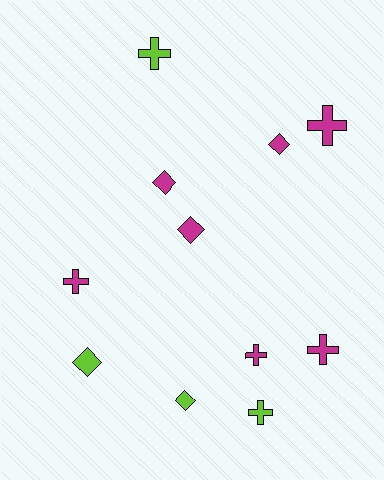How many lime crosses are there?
There are 2 lime crosses.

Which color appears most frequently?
Magenta, with 7 objects.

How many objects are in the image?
There are 11 objects.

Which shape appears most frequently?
Cross, with 6 objects.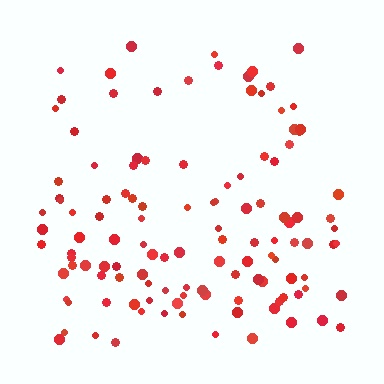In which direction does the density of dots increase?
From top to bottom, with the bottom side densest.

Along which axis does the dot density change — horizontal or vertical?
Vertical.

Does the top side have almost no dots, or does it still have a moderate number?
Still a moderate number, just noticeably fewer than the bottom.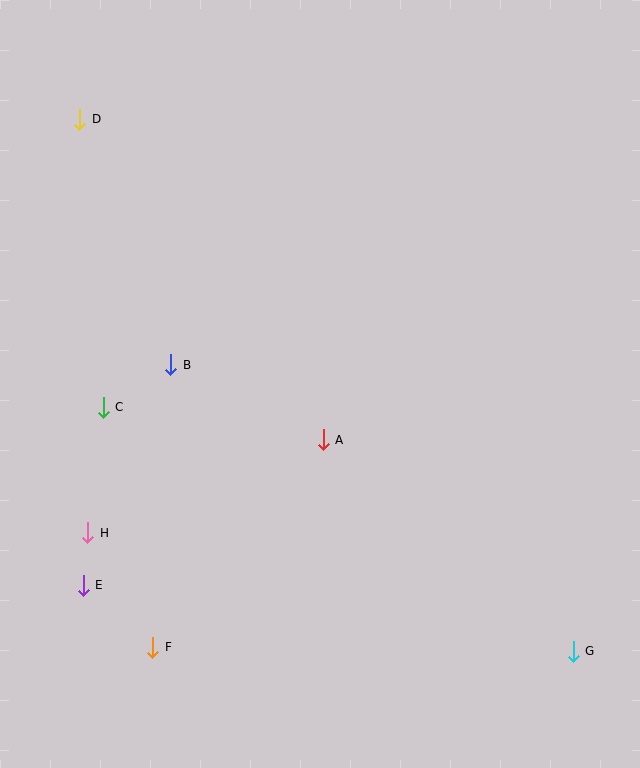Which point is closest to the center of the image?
Point A at (323, 440) is closest to the center.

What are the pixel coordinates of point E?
Point E is at (83, 585).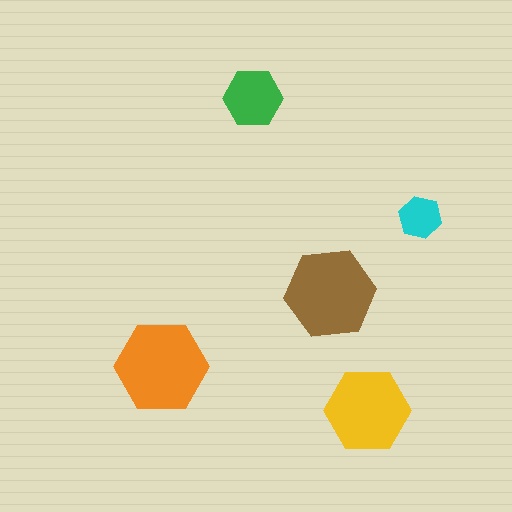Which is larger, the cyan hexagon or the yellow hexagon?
The yellow one.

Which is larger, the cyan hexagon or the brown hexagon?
The brown one.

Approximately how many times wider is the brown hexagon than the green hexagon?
About 1.5 times wider.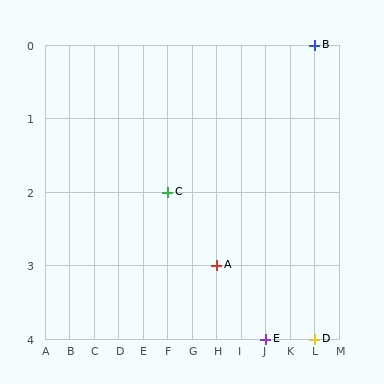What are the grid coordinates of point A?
Point A is at grid coordinates (H, 3).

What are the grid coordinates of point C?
Point C is at grid coordinates (F, 2).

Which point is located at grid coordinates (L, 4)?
Point D is at (L, 4).